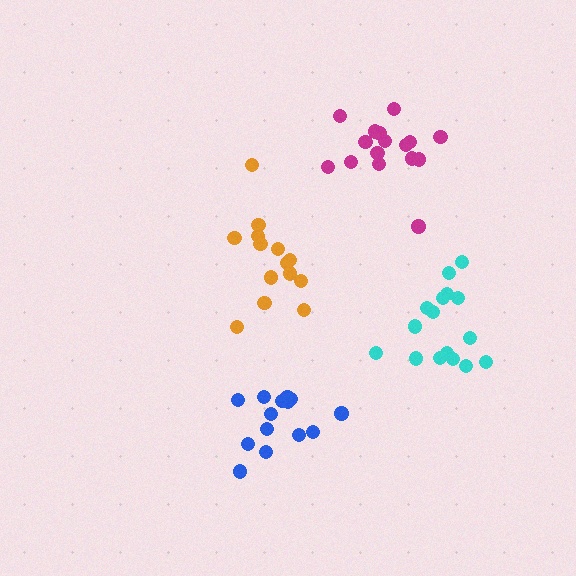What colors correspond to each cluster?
The clusters are colored: magenta, orange, cyan, blue.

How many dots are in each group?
Group 1: 16 dots, Group 2: 14 dots, Group 3: 16 dots, Group 4: 14 dots (60 total).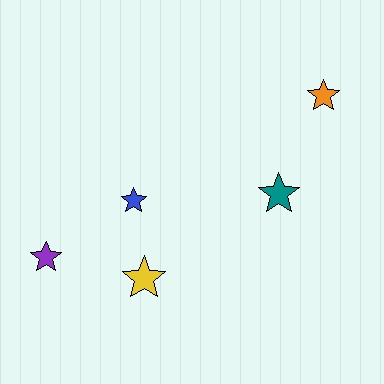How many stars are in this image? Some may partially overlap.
There are 5 stars.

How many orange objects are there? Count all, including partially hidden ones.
There is 1 orange object.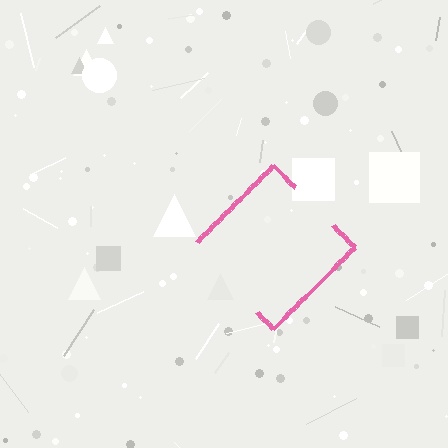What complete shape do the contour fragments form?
The contour fragments form a diamond.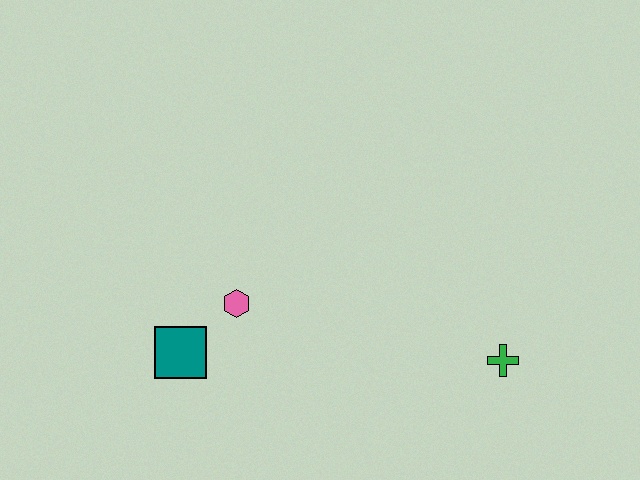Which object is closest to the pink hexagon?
The teal square is closest to the pink hexagon.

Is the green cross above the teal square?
No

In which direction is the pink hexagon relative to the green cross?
The pink hexagon is to the left of the green cross.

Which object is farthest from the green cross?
The teal square is farthest from the green cross.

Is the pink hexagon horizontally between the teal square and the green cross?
Yes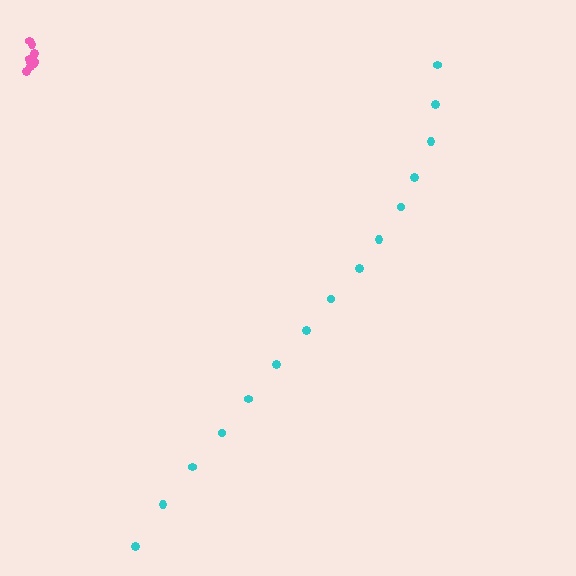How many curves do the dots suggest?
There are 2 distinct paths.